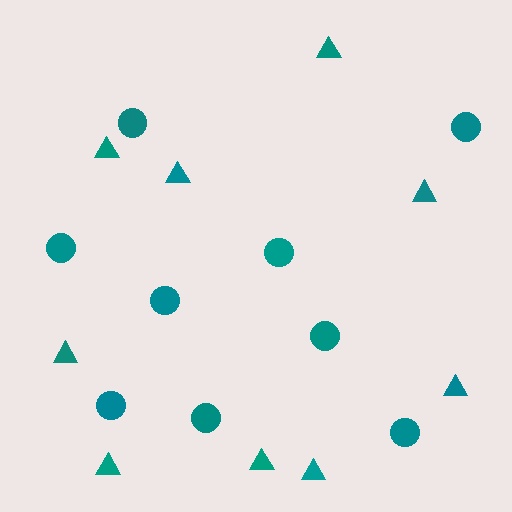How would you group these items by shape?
There are 2 groups: one group of circles (9) and one group of triangles (9).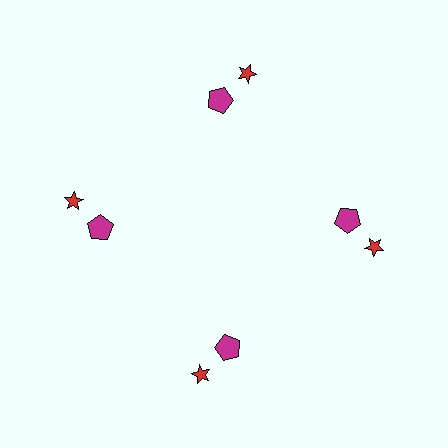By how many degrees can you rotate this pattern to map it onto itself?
The pattern maps onto itself every 90 degrees of rotation.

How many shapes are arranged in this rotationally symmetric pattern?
There are 8 shapes, arranged in 4 groups of 2.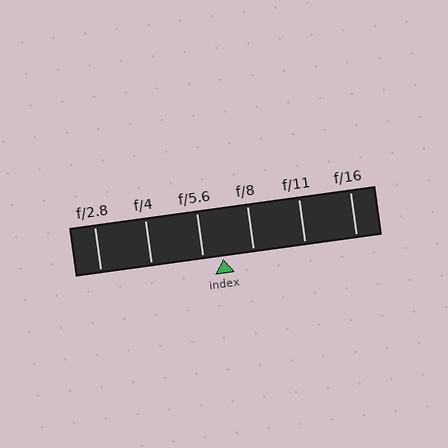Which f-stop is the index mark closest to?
The index mark is closest to f/5.6.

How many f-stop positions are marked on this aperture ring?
There are 6 f-stop positions marked.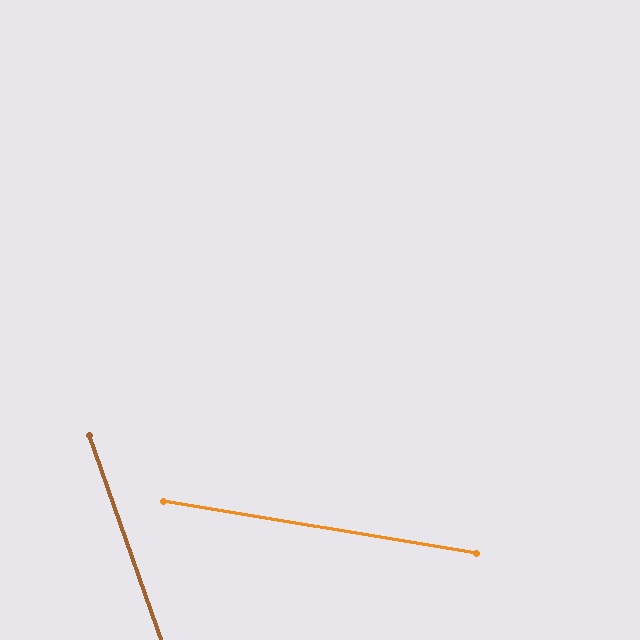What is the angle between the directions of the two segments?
Approximately 61 degrees.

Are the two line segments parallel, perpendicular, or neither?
Neither parallel nor perpendicular — they differ by about 61°.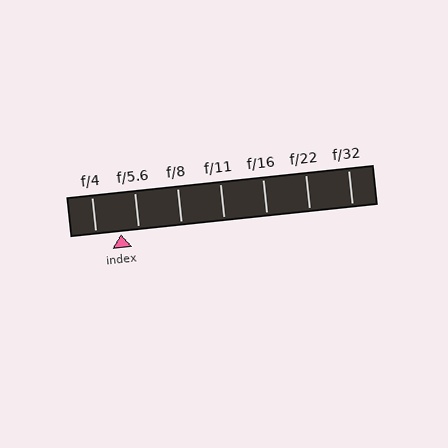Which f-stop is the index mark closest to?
The index mark is closest to f/5.6.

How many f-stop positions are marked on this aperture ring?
There are 7 f-stop positions marked.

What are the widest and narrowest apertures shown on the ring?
The widest aperture shown is f/4 and the narrowest is f/32.